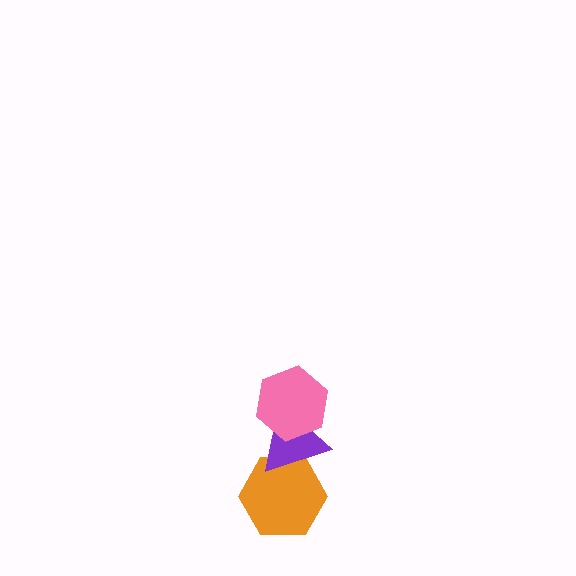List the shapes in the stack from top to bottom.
From top to bottom: the pink hexagon, the purple triangle, the orange hexagon.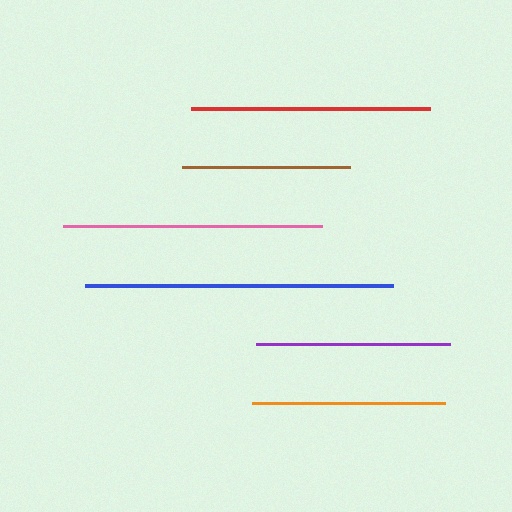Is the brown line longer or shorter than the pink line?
The pink line is longer than the brown line.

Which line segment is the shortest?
The brown line is the shortest at approximately 168 pixels.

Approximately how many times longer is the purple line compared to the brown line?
The purple line is approximately 1.2 times the length of the brown line.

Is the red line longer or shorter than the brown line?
The red line is longer than the brown line.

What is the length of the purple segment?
The purple segment is approximately 194 pixels long.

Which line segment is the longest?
The blue line is the longest at approximately 308 pixels.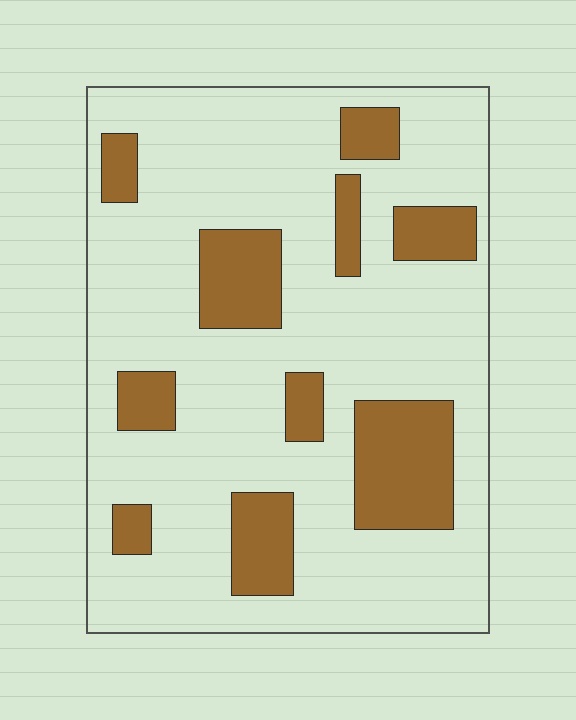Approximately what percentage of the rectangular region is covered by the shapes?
Approximately 20%.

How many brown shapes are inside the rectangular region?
10.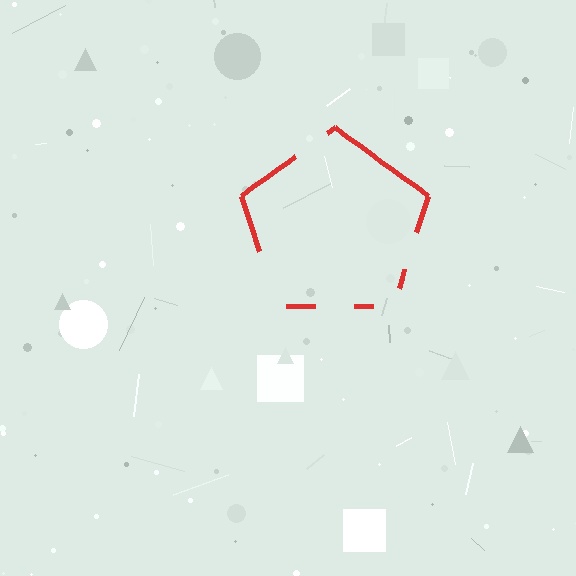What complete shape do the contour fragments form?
The contour fragments form a pentagon.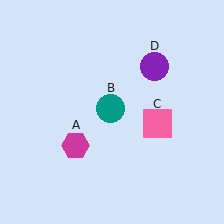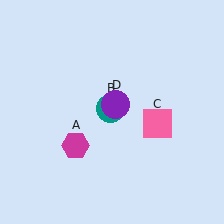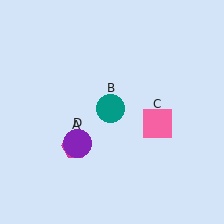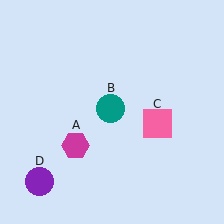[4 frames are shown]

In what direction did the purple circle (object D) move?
The purple circle (object D) moved down and to the left.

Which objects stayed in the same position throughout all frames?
Magenta hexagon (object A) and teal circle (object B) and pink square (object C) remained stationary.